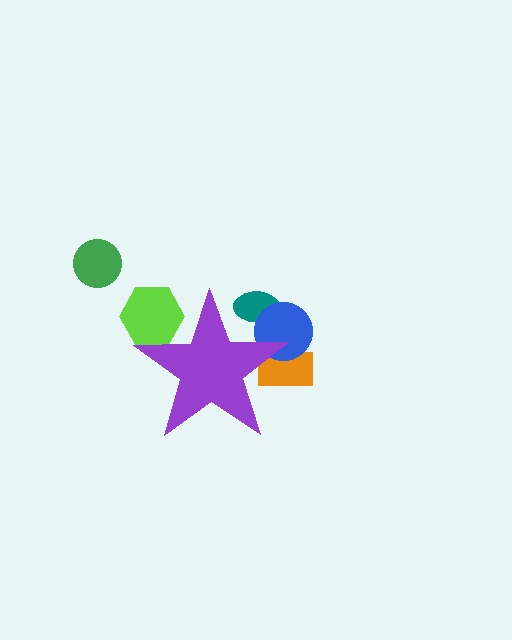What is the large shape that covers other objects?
A purple star.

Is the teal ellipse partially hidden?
Yes, the teal ellipse is partially hidden behind the purple star.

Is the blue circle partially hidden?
Yes, the blue circle is partially hidden behind the purple star.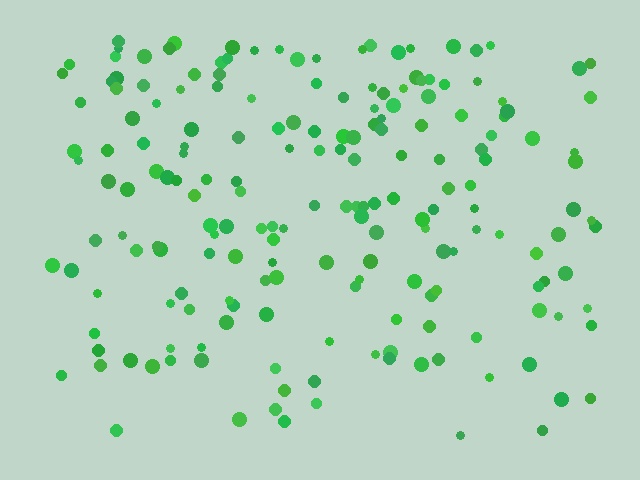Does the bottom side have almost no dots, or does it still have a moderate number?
Still a moderate number, just noticeably fewer than the top.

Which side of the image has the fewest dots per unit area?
The bottom.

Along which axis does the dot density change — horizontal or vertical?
Vertical.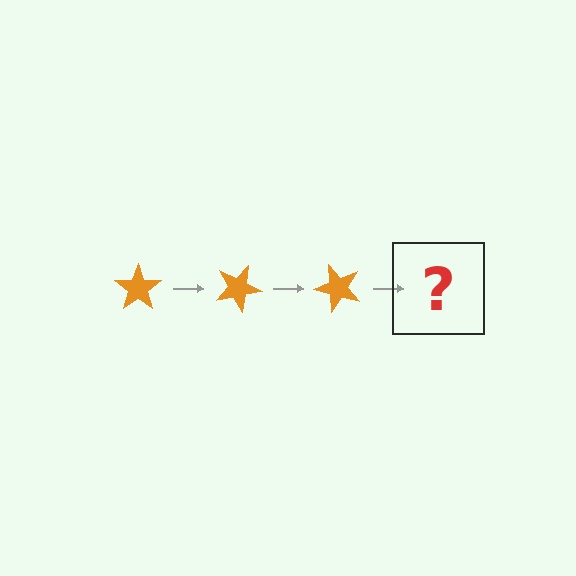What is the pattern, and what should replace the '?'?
The pattern is that the star rotates 25 degrees each step. The '?' should be an orange star rotated 75 degrees.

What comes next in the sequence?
The next element should be an orange star rotated 75 degrees.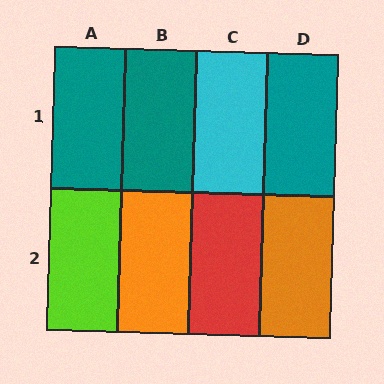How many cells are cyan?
1 cell is cyan.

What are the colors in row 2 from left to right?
Lime, orange, red, orange.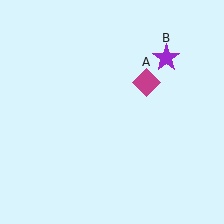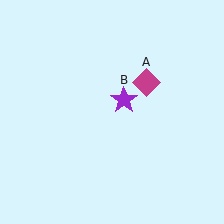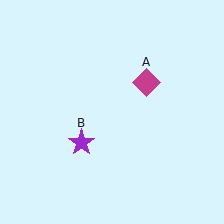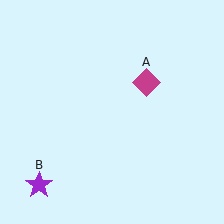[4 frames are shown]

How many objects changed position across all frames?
1 object changed position: purple star (object B).